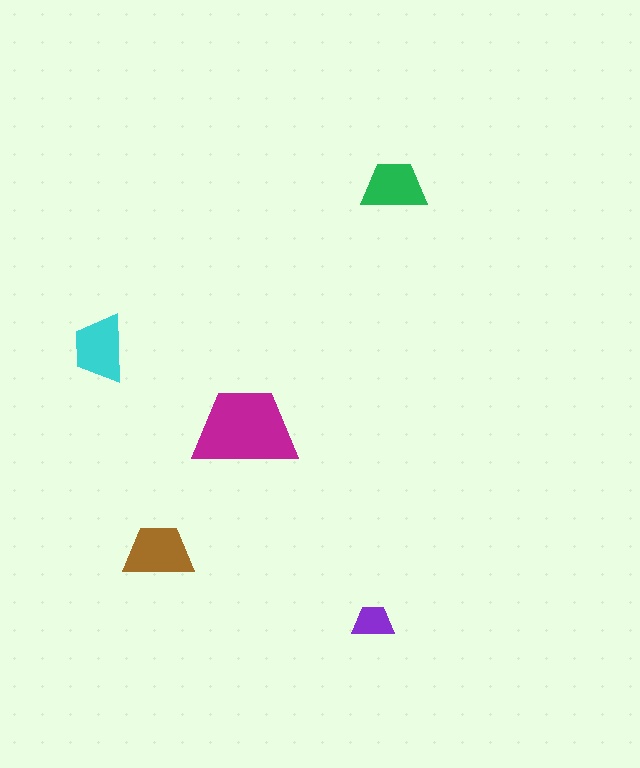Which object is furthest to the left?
The cyan trapezoid is leftmost.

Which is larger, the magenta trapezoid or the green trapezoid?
The magenta one.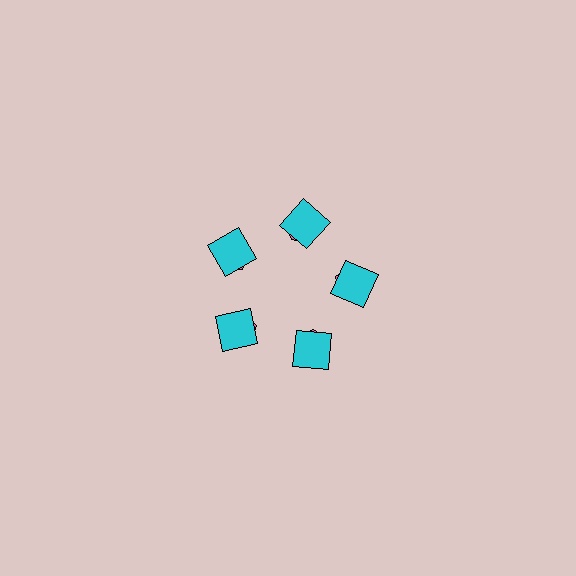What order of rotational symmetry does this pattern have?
This pattern has 5-fold rotational symmetry.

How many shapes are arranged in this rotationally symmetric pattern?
There are 10 shapes, arranged in 5 groups of 2.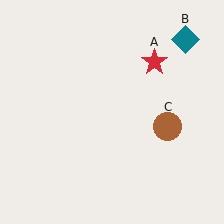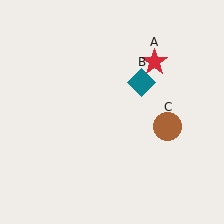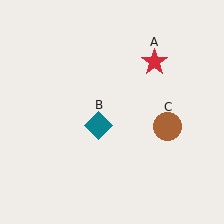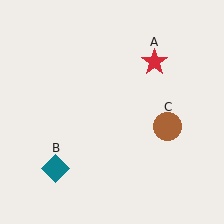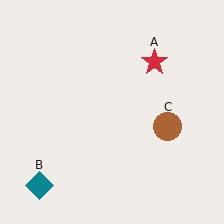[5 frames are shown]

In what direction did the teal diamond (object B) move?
The teal diamond (object B) moved down and to the left.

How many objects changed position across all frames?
1 object changed position: teal diamond (object B).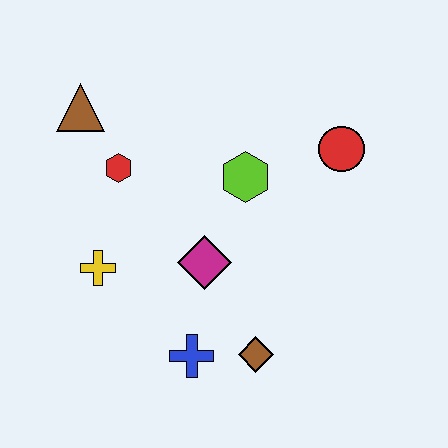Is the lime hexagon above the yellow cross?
Yes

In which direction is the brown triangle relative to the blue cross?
The brown triangle is above the blue cross.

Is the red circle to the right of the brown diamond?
Yes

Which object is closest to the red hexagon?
The brown triangle is closest to the red hexagon.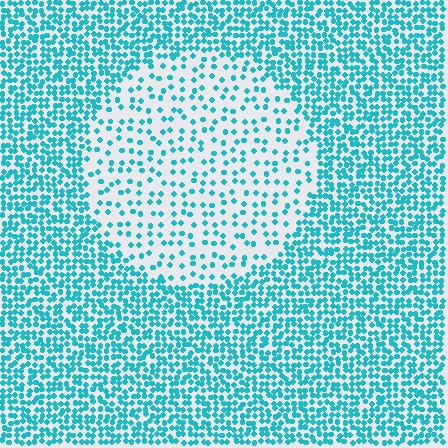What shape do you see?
I see a circle.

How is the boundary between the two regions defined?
The boundary is defined by a change in element density (approximately 2.6x ratio). All elements are the same color, size, and shape.